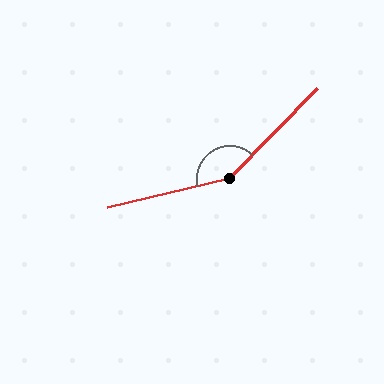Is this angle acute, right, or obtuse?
It is obtuse.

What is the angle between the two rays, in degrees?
Approximately 148 degrees.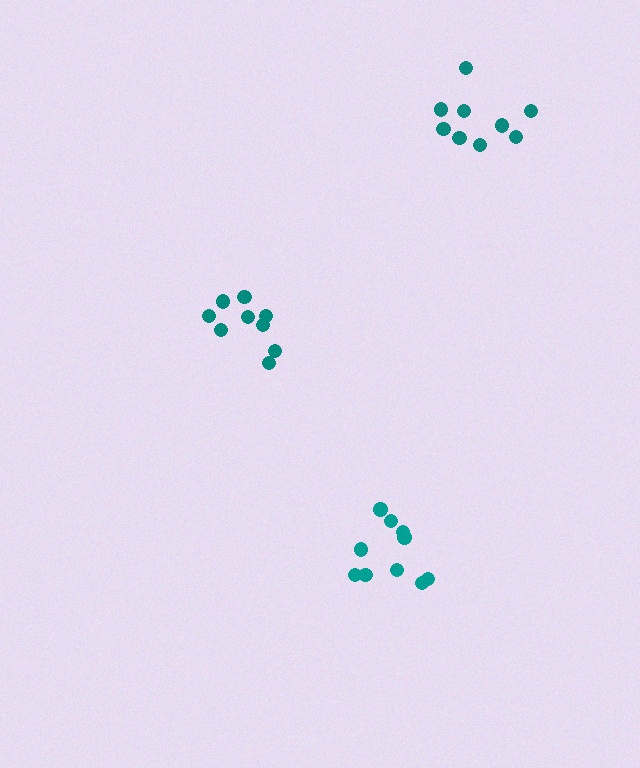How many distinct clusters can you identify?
There are 3 distinct clusters.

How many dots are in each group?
Group 1: 9 dots, Group 2: 9 dots, Group 3: 10 dots (28 total).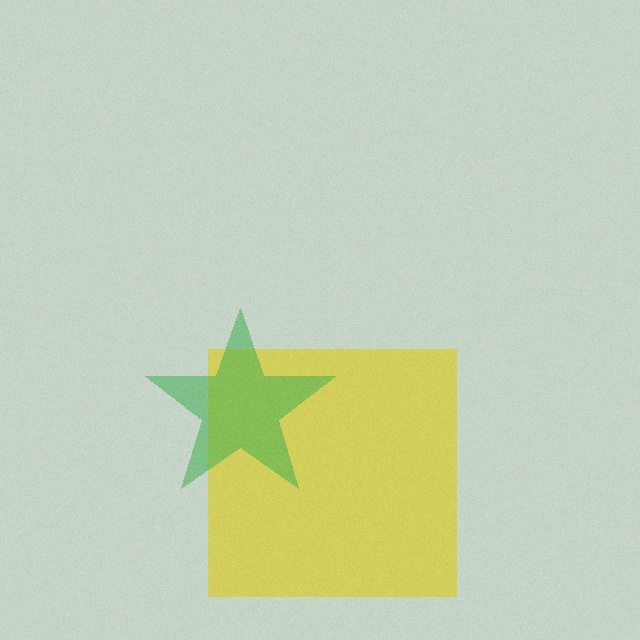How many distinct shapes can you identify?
There are 2 distinct shapes: a yellow square, a green star.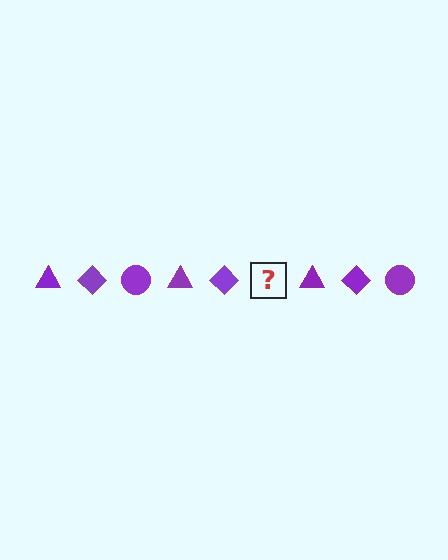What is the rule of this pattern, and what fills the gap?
The rule is that the pattern cycles through triangle, diamond, circle shapes in purple. The gap should be filled with a purple circle.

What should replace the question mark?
The question mark should be replaced with a purple circle.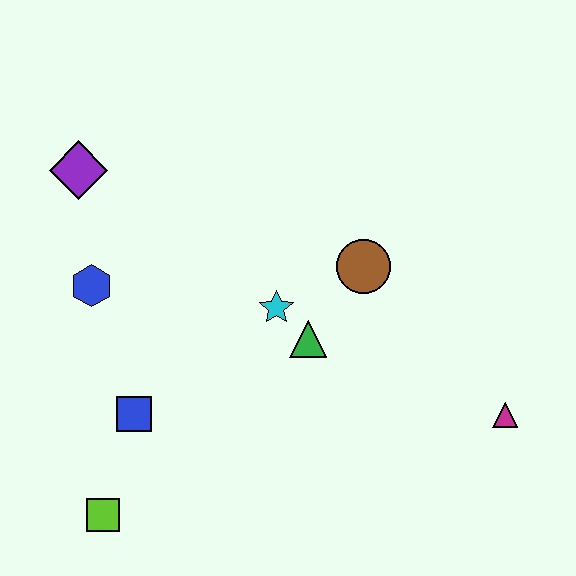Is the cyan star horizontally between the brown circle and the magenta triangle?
No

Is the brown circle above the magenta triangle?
Yes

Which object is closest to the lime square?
The blue square is closest to the lime square.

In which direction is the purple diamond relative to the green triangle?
The purple diamond is to the left of the green triangle.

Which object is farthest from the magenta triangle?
The purple diamond is farthest from the magenta triangle.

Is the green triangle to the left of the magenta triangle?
Yes